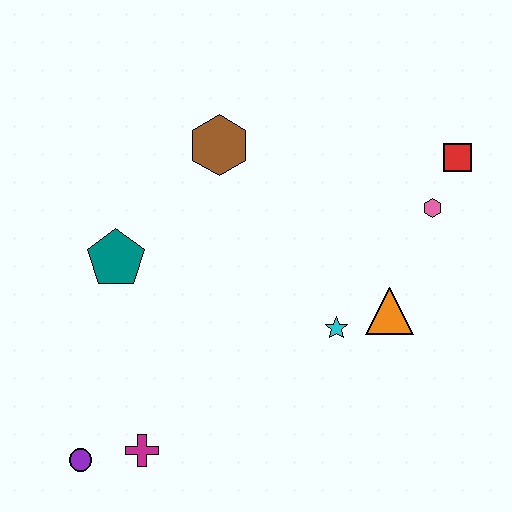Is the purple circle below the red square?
Yes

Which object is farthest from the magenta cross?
The red square is farthest from the magenta cross.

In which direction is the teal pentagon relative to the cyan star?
The teal pentagon is to the left of the cyan star.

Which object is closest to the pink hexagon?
The red square is closest to the pink hexagon.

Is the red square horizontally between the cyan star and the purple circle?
No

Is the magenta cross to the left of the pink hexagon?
Yes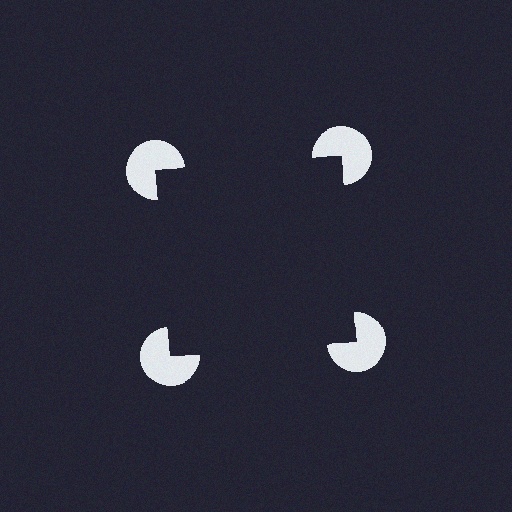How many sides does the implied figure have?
4 sides.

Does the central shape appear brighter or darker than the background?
It typically appears slightly darker than the background, even though no actual brightness change is drawn.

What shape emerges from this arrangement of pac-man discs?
An illusory square — its edges are inferred from the aligned wedge cuts in the pac-man discs, not physically drawn.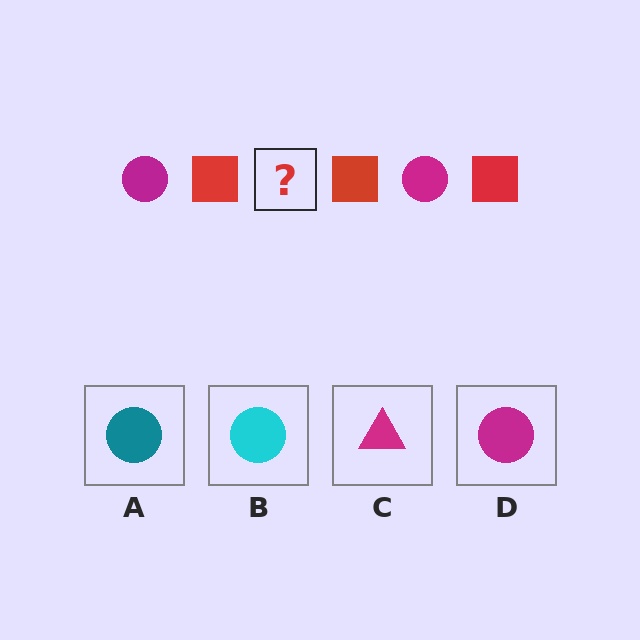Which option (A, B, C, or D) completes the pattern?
D.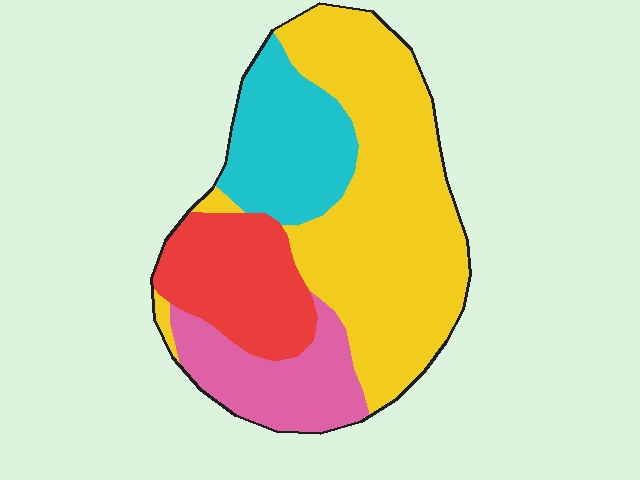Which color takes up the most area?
Yellow, at roughly 50%.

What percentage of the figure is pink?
Pink covers 16% of the figure.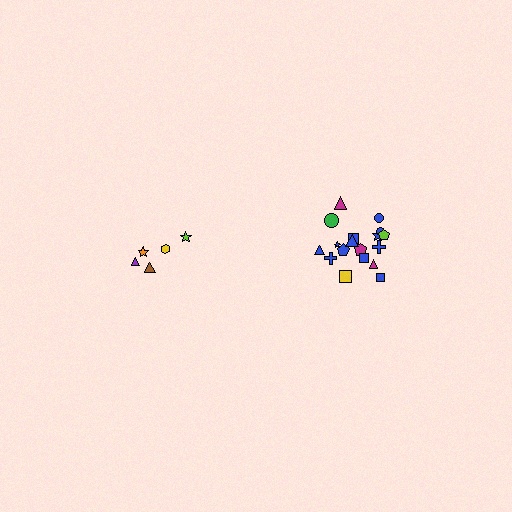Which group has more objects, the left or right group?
The right group.